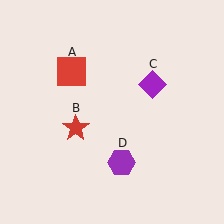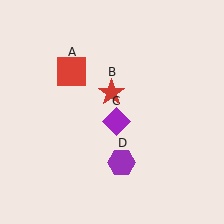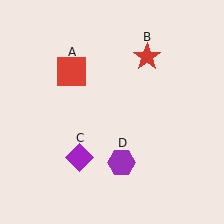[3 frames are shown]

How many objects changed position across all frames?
2 objects changed position: red star (object B), purple diamond (object C).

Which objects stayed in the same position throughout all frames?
Red square (object A) and purple hexagon (object D) remained stationary.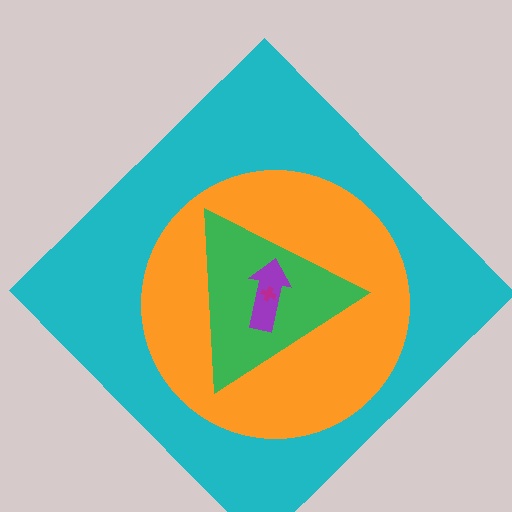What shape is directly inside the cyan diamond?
The orange circle.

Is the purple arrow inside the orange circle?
Yes.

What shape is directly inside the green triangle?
The purple arrow.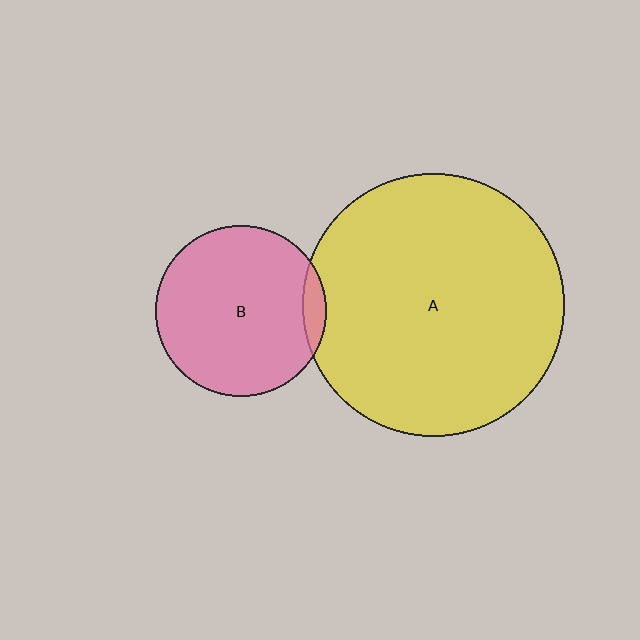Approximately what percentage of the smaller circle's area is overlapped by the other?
Approximately 5%.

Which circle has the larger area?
Circle A (yellow).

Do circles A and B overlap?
Yes.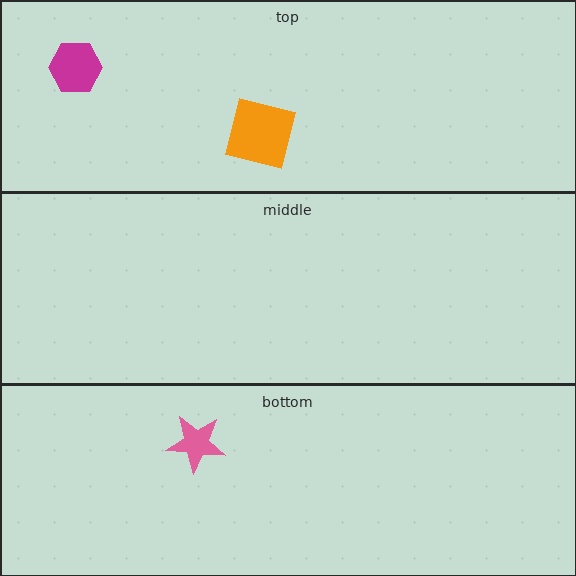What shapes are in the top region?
The orange square, the magenta hexagon.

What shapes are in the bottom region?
The pink star.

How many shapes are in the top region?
2.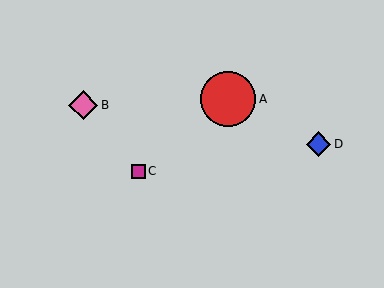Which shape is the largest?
The red circle (labeled A) is the largest.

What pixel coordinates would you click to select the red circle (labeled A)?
Click at (228, 99) to select the red circle A.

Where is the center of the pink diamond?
The center of the pink diamond is at (83, 105).